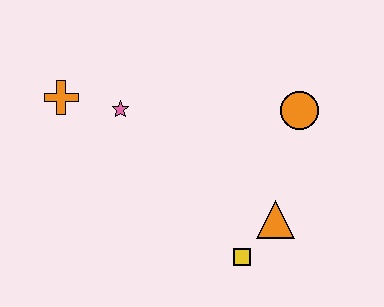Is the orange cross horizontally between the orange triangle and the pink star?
No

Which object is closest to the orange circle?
The orange triangle is closest to the orange circle.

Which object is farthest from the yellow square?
The orange cross is farthest from the yellow square.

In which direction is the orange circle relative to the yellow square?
The orange circle is above the yellow square.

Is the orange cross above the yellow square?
Yes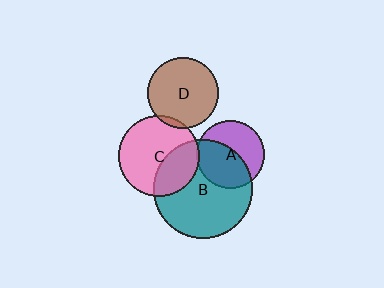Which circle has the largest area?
Circle B (teal).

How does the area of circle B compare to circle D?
Approximately 1.9 times.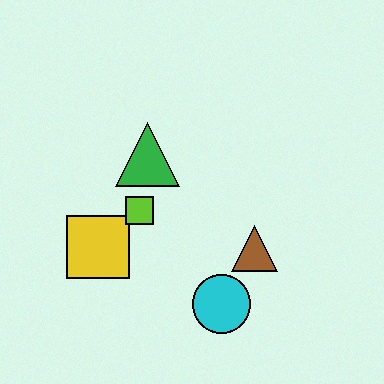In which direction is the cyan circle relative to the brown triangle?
The cyan circle is below the brown triangle.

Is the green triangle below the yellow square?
No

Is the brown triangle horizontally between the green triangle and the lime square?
No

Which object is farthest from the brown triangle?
The yellow square is farthest from the brown triangle.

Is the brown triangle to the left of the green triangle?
No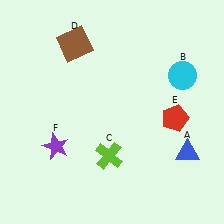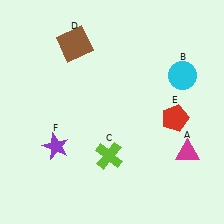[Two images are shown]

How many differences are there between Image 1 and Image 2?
There is 1 difference between the two images.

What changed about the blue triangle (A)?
In Image 1, A is blue. In Image 2, it changed to magenta.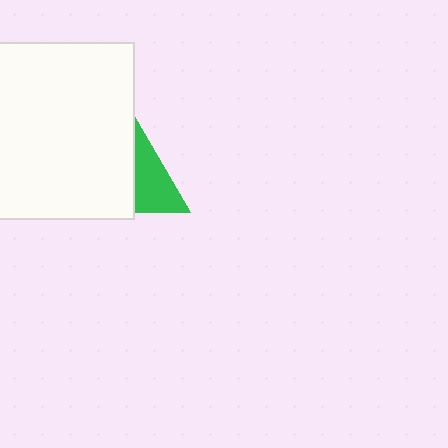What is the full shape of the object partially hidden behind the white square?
The partially hidden object is a green triangle.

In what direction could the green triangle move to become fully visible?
The green triangle could move right. That would shift it out from behind the white square entirely.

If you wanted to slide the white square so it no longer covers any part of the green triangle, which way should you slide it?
Slide it left — that is the most direct way to separate the two shapes.